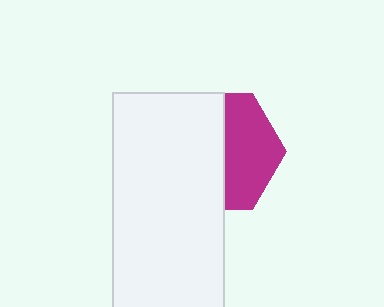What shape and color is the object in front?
The object in front is a white rectangle.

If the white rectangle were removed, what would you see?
You would see the complete magenta hexagon.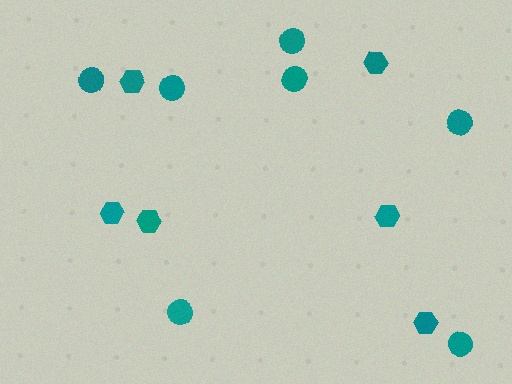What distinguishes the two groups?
There are 2 groups: one group of hexagons (6) and one group of circles (7).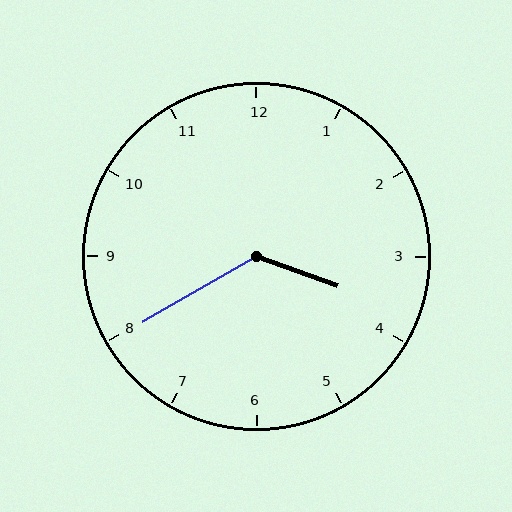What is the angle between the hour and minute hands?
Approximately 130 degrees.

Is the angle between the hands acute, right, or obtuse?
It is obtuse.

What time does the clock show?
3:40.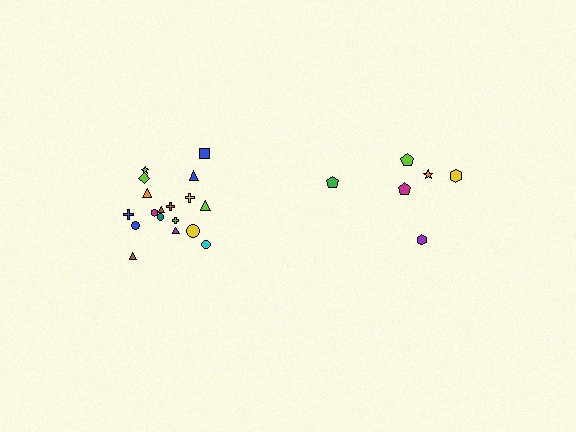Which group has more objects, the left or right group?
The left group.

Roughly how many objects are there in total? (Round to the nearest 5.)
Roughly 25 objects in total.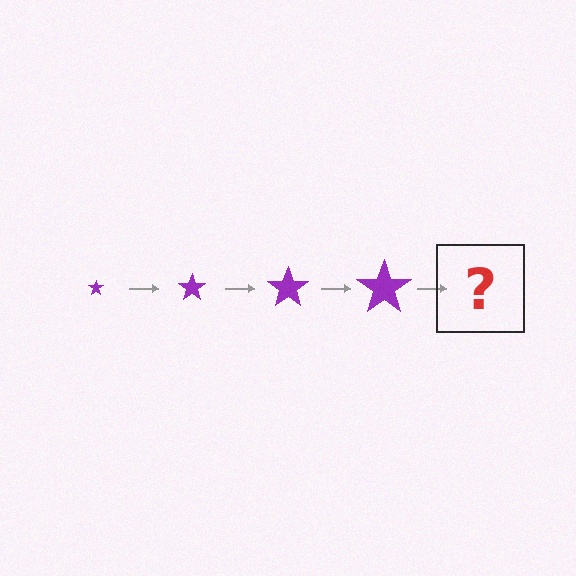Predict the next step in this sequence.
The next step is a purple star, larger than the previous one.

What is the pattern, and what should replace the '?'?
The pattern is that the star gets progressively larger each step. The '?' should be a purple star, larger than the previous one.